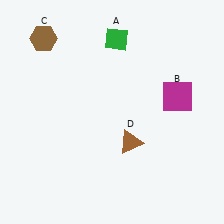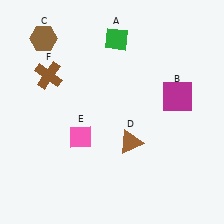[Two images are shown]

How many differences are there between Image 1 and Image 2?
There are 2 differences between the two images.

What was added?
A pink diamond (E), a brown cross (F) were added in Image 2.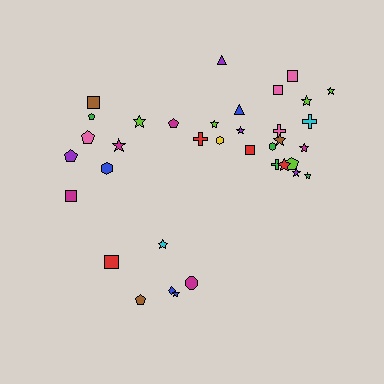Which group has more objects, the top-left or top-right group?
The top-right group.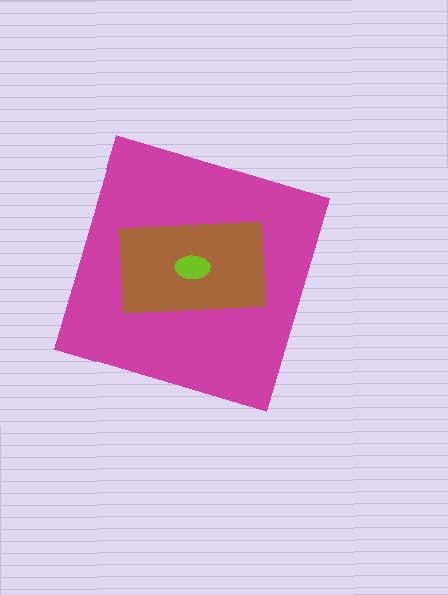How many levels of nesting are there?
3.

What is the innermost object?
The lime ellipse.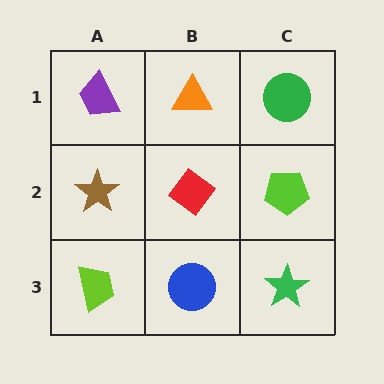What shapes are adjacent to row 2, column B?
An orange triangle (row 1, column B), a blue circle (row 3, column B), a brown star (row 2, column A), a lime pentagon (row 2, column C).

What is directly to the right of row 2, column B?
A lime pentagon.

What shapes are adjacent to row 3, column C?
A lime pentagon (row 2, column C), a blue circle (row 3, column B).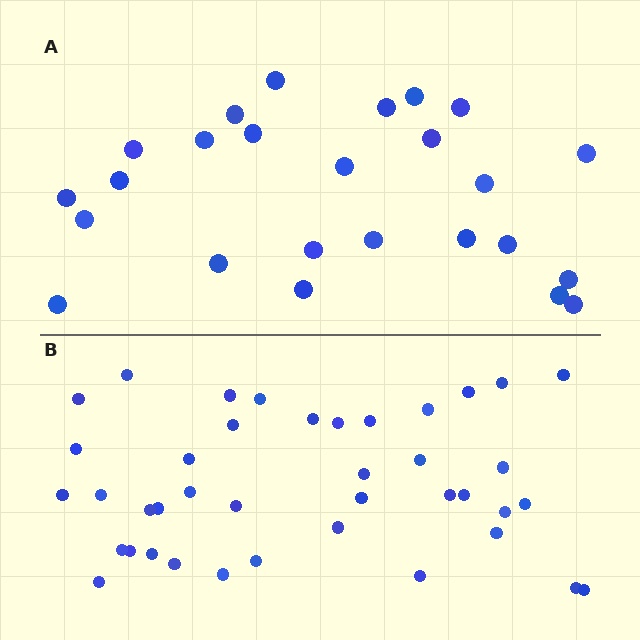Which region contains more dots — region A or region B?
Region B (the bottom region) has more dots.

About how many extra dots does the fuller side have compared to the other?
Region B has approximately 15 more dots than region A.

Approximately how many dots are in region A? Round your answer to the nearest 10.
About 20 dots. (The exact count is 25, which rounds to 20.)